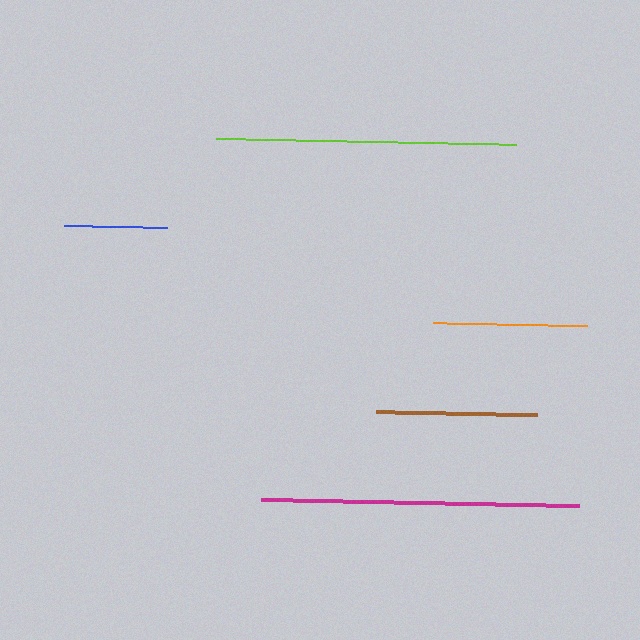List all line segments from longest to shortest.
From longest to shortest: magenta, lime, brown, orange, blue.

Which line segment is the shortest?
The blue line is the shortest at approximately 103 pixels.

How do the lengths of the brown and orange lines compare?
The brown and orange lines are approximately the same length.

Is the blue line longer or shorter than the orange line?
The orange line is longer than the blue line.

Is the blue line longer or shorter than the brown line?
The brown line is longer than the blue line.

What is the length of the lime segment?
The lime segment is approximately 301 pixels long.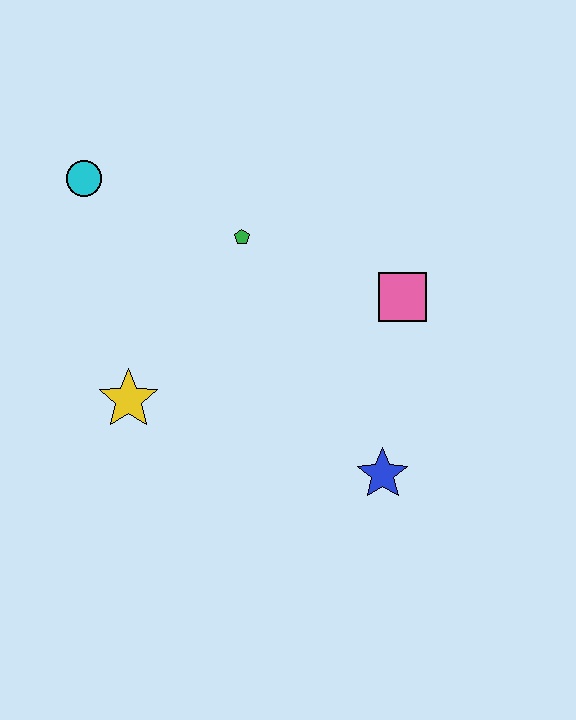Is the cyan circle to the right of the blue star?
No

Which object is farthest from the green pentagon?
The blue star is farthest from the green pentagon.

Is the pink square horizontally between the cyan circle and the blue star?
No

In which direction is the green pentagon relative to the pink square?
The green pentagon is to the left of the pink square.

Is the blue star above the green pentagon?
No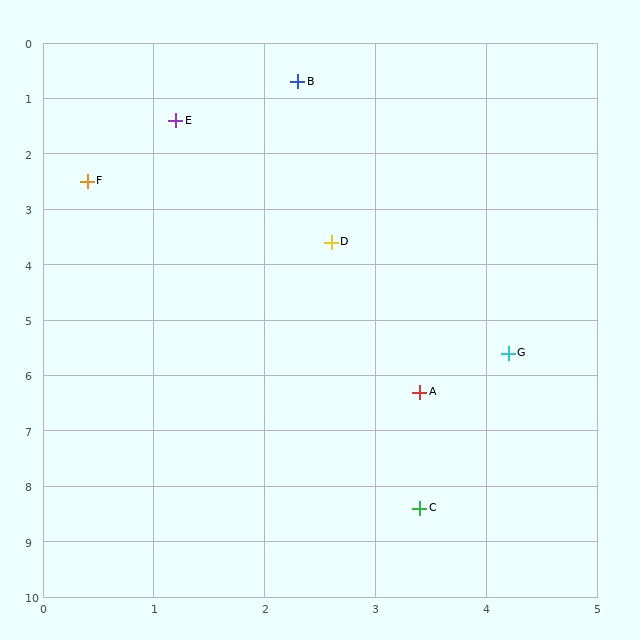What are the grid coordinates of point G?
Point G is at approximately (4.2, 5.6).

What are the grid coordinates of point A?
Point A is at approximately (3.4, 6.3).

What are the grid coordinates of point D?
Point D is at approximately (2.6, 3.6).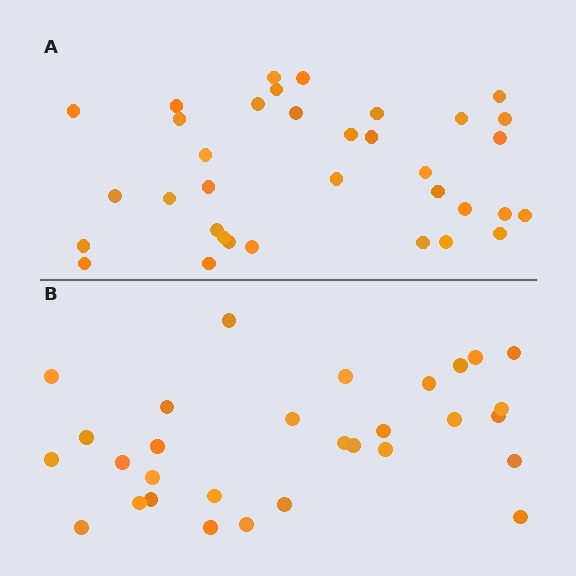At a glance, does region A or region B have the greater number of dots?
Region A (the top region) has more dots.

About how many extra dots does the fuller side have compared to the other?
Region A has about 5 more dots than region B.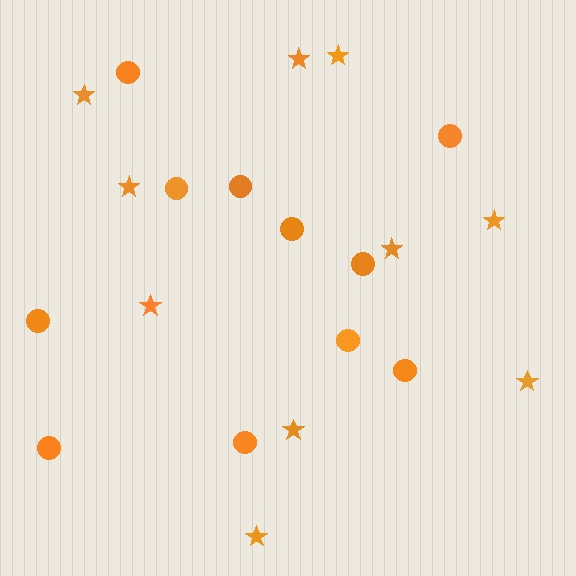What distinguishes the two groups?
There are 2 groups: one group of stars (10) and one group of circles (11).